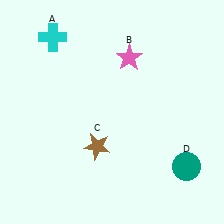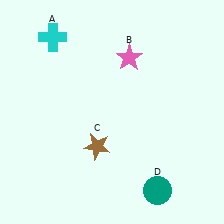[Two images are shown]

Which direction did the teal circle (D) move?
The teal circle (D) moved left.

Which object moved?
The teal circle (D) moved left.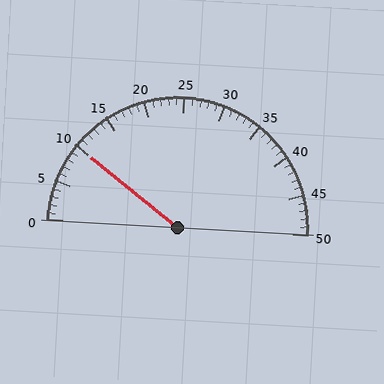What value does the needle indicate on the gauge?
The needle indicates approximately 10.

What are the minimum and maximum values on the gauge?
The gauge ranges from 0 to 50.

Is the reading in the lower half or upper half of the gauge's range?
The reading is in the lower half of the range (0 to 50).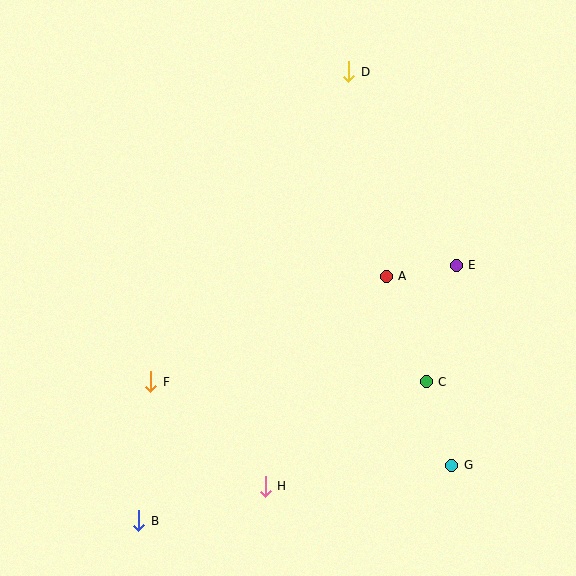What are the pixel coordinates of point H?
Point H is at (265, 486).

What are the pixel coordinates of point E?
Point E is at (456, 265).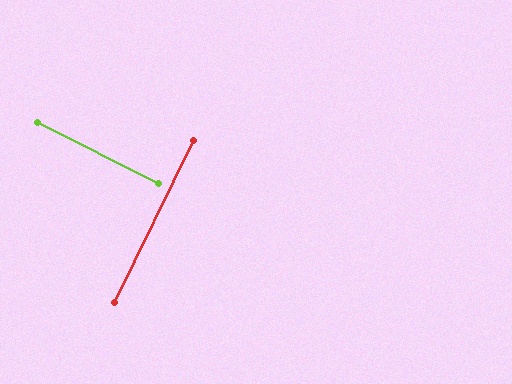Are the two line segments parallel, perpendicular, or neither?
Perpendicular — they meet at approximately 89°.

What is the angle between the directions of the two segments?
Approximately 89 degrees.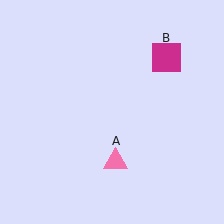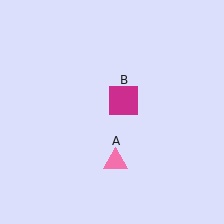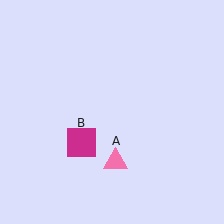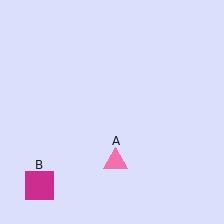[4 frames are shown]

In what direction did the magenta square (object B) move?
The magenta square (object B) moved down and to the left.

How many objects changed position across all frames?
1 object changed position: magenta square (object B).